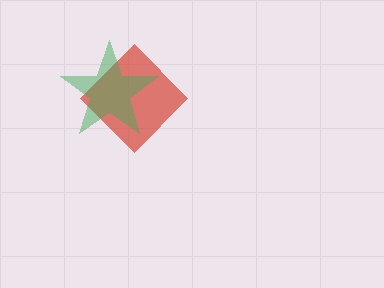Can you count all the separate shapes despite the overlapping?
Yes, there are 2 separate shapes.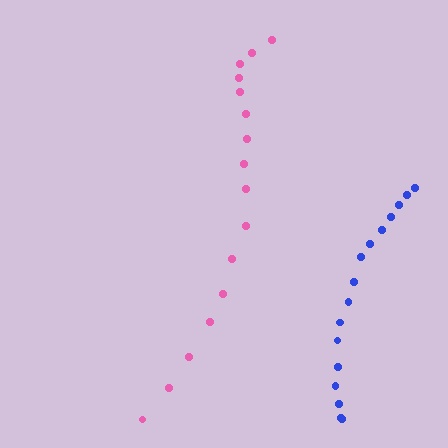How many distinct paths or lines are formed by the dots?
There are 2 distinct paths.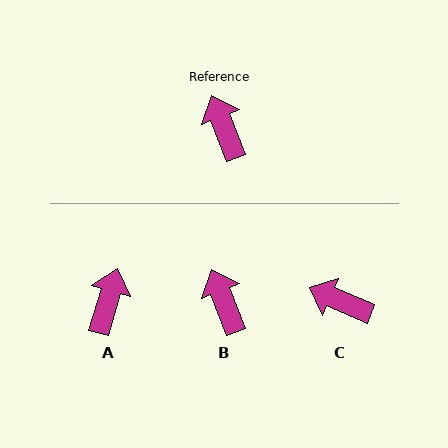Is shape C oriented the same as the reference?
No, it is off by about 45 degrees.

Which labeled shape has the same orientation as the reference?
B.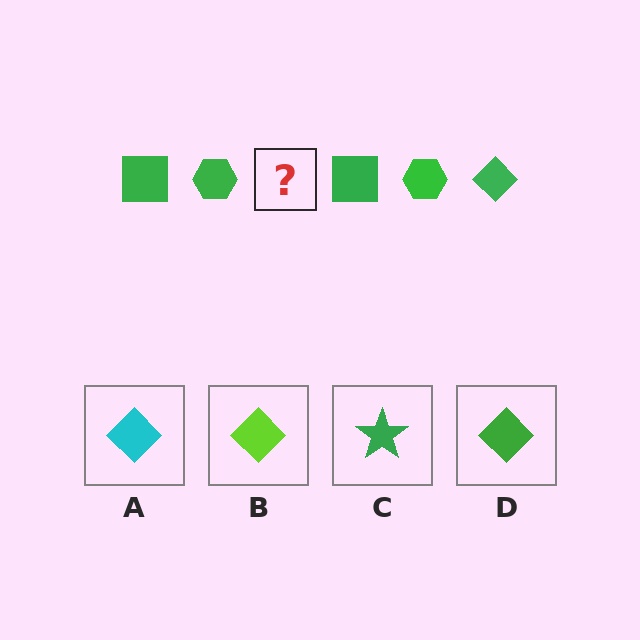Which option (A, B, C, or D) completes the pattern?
D.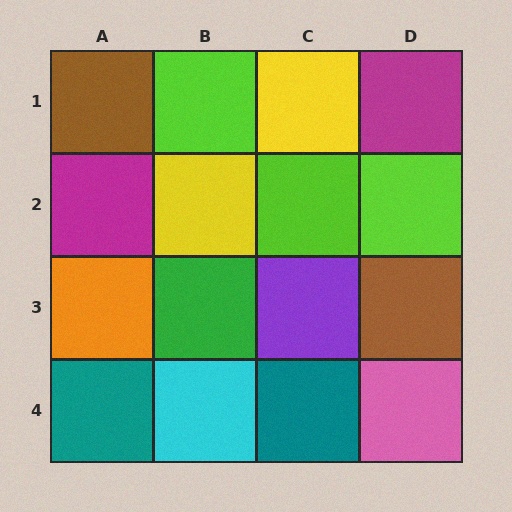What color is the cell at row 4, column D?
Pink.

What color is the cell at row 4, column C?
Teal.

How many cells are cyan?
1 cell is cyan.